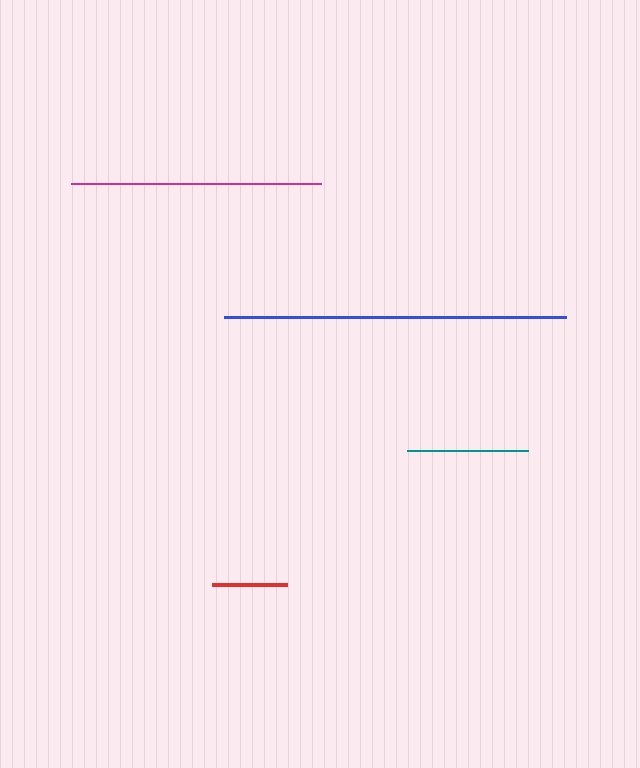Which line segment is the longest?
The blue line is the longest at approximately 341 pixels.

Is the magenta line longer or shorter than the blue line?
The blue line is longer than the magenta line.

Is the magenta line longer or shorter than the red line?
The magenta line is longer than the red line.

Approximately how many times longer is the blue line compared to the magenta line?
The blue line is approximately 1.4 times the length of the magenta line.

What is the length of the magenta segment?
The magenta segment is approximately 251 pixels long.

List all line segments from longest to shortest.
From longest to shortest: blue, magenta, teal, red.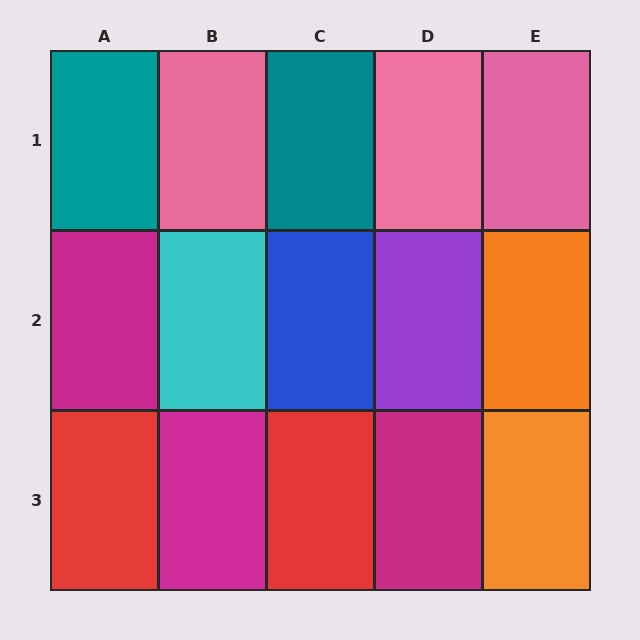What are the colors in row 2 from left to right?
Magenta, cyan, blue, purple, orange.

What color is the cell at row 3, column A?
Red.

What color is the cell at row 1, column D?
Pink.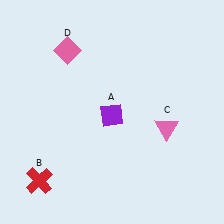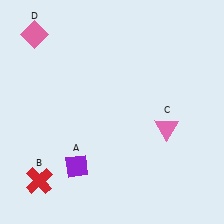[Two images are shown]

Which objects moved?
The objects that moved are: the purple diamond (A), the pink diamond (D).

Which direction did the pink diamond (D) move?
The pink diamond (D) moved left.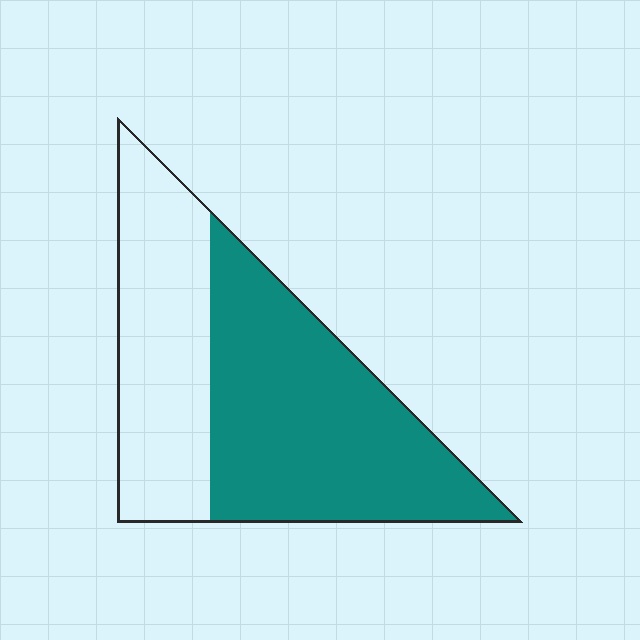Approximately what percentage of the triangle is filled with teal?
Approximately 60%.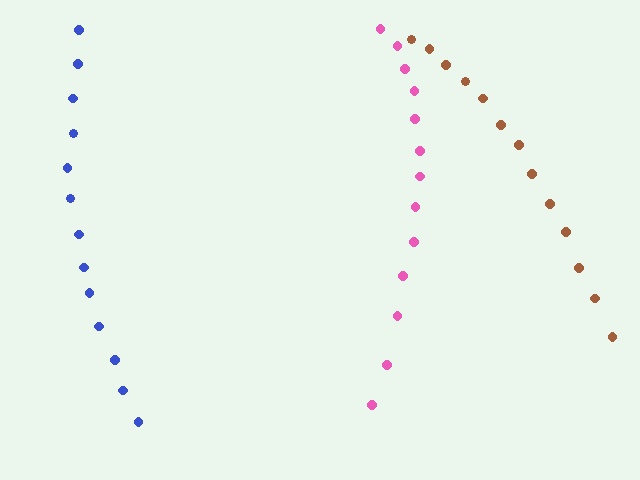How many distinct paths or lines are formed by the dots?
There are 3 distinct paths.